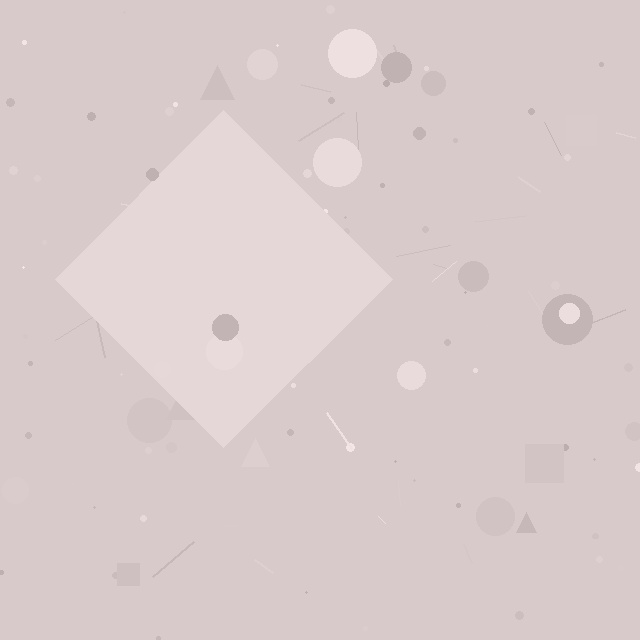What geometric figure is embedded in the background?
A diamond is embedded in the background.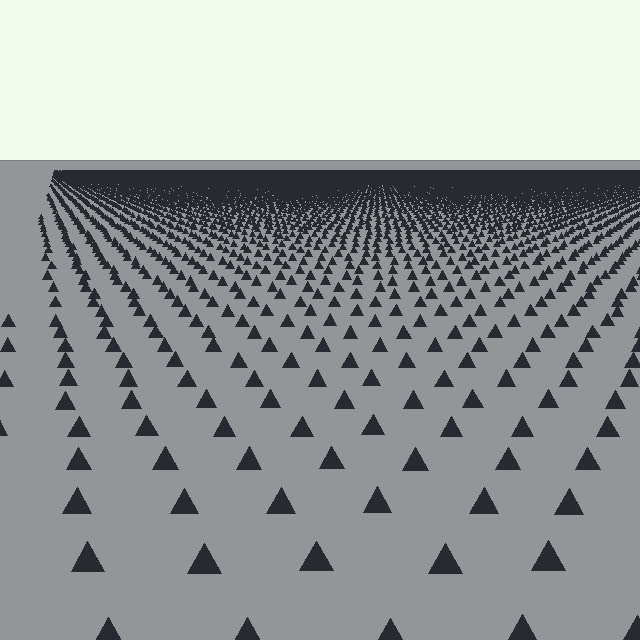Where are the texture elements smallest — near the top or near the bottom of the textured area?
Near the top.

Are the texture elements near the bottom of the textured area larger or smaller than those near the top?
Larger. Near the bottom, elements are closer to the viewer and appear at a bigger on-screen size.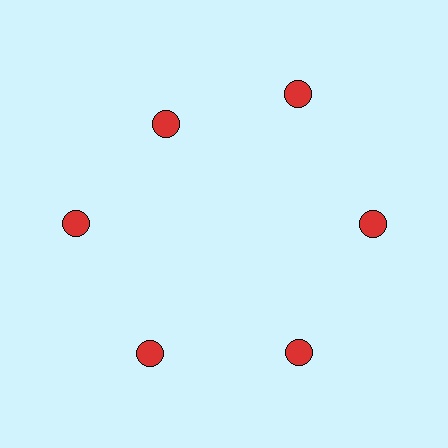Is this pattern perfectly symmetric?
No. The 6 red circles are arranged in a ring, but one element near the 11 o'clock position is pulled inward toward the center, breaking the 6-fold rotational symmetry.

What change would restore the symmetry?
The symmetry would be restored by moving it outward, back onto the ring so that all 6 circles sit at equal angles and equal distance from the center.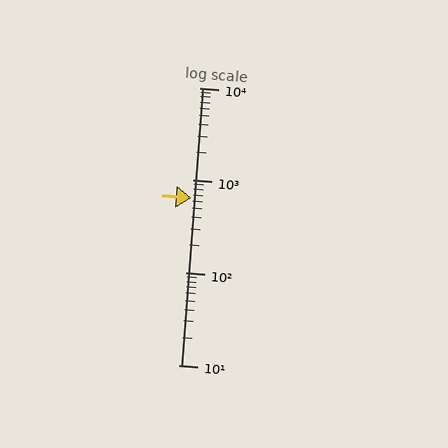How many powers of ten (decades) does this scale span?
The scale spans 3 decades, from 10 to 10000.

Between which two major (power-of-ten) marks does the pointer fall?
The pointer is between 100 and 1000.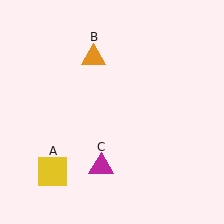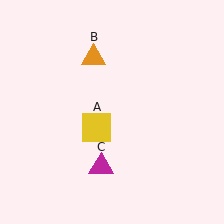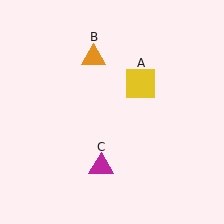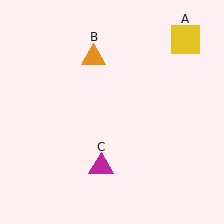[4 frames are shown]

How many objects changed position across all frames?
1 object changed position: yellow square (object A).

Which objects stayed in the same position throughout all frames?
Orange triangle (object B) and magenta triangle (object C) remained stationary.